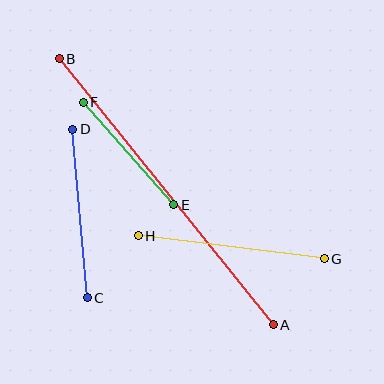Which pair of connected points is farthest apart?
Points A and B are farthest apart.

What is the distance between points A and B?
The distance is approximately 341 pixels.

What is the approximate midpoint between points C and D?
The midpoint is at approximately (80, 213) pixels.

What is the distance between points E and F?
The distance is approximately 137 pixels.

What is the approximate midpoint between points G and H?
The midpoint is at approximately (231, 247) pixels.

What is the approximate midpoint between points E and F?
The midpoint is at approximately (128, 154) pixels.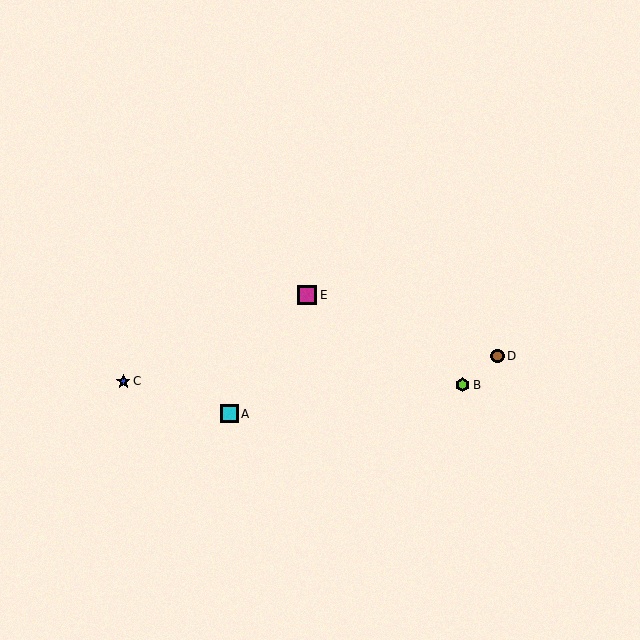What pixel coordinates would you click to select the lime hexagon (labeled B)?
Click at (463, 385) to select the lime hexagon B.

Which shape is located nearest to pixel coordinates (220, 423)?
The cyan square (labeled A) at (230, 414) is nearest to that location.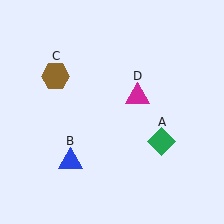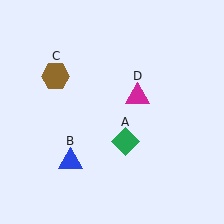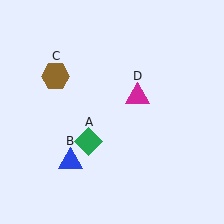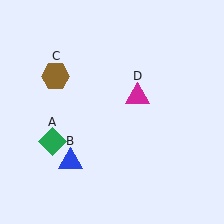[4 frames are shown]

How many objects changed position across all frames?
1 object changed position: green diamond (object A).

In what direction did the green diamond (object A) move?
The green diamond (object A) moved left.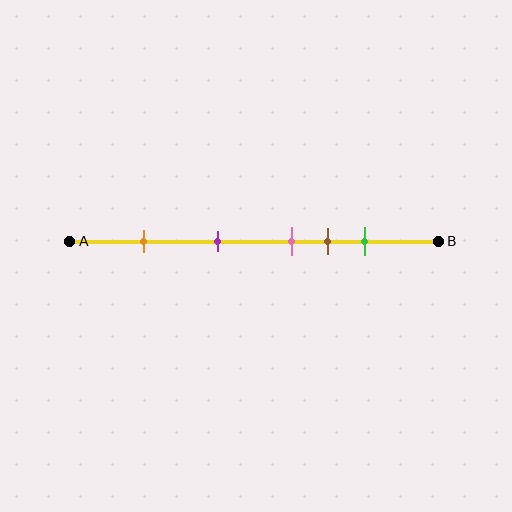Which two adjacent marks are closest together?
The pink and brown marks are the closest adjacent pair.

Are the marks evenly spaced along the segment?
No, the marks are not evenly spaced.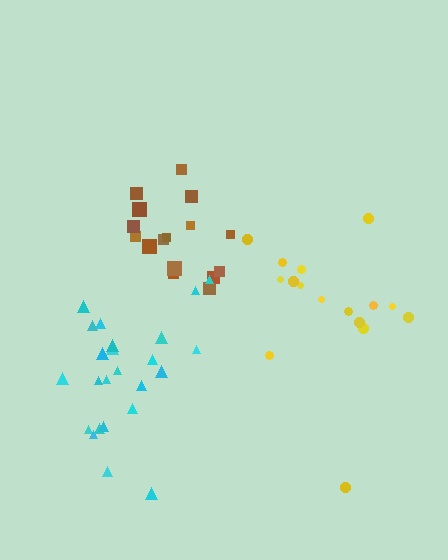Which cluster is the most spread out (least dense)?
Yellow.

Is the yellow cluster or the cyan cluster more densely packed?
Cyan.